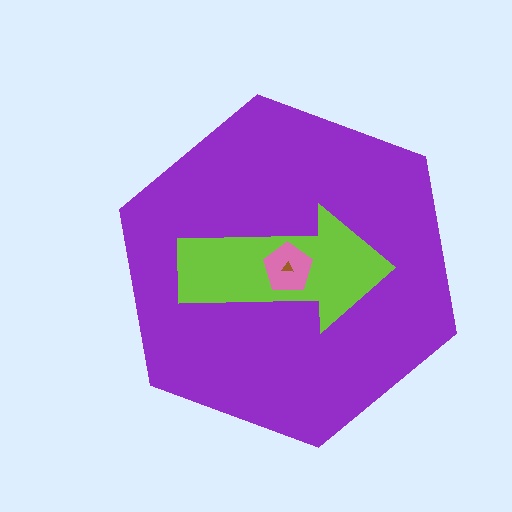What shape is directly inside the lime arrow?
The pink pentagon.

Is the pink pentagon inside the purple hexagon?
Yes.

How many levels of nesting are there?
4.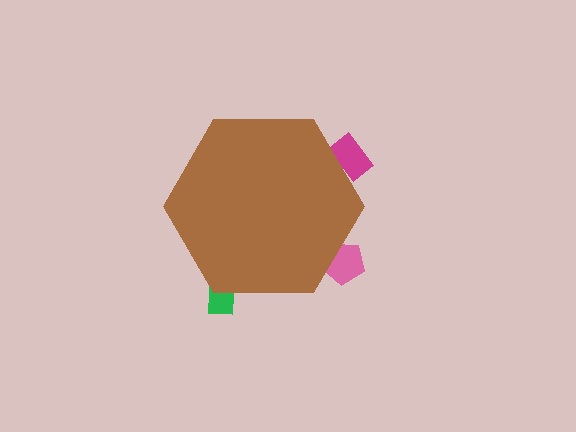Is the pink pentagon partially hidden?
Yes, the pink pentagon is partially hidden behind the brown hexagon.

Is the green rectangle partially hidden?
Yes, the green rectangle is partially hidden behind the brown hexagon.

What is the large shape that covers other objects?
A brown hexagon.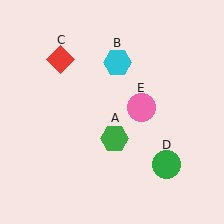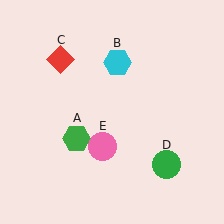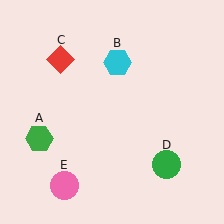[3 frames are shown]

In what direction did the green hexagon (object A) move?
The green hexagon (object A) moved left.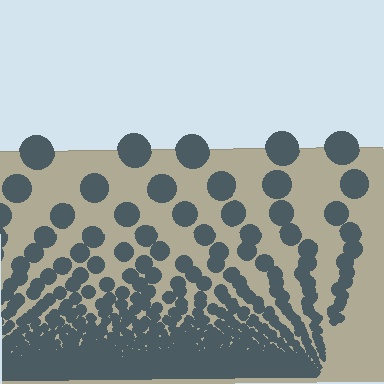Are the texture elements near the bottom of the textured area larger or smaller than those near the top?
Smaller. The gradient is inverted — elements near the bottom are smaller and denser.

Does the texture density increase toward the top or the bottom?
Density increases toward the bottom.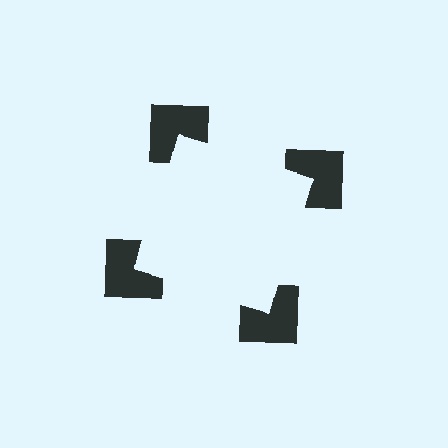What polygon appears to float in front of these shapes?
An illusory square — its edges are inferred from the aligned wedge cuts in the notched squares, not physically drawn.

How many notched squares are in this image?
There are 4 — one at each vertex of the illusory square.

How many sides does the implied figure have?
4 sides.